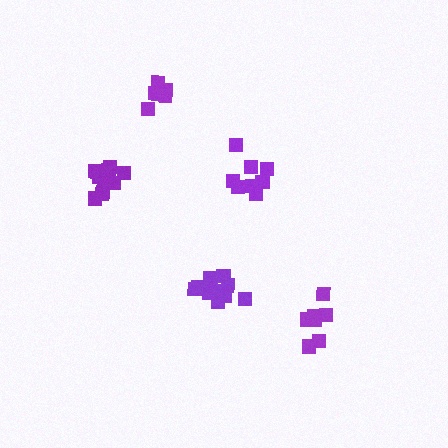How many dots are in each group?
Group 1: 12 dots, Group 2: 7 dots, Group 3: 7 dots, Group 4: 8 dots, Group 5: 11 dots (45 total).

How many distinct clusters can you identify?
There are 5 distinct clusters.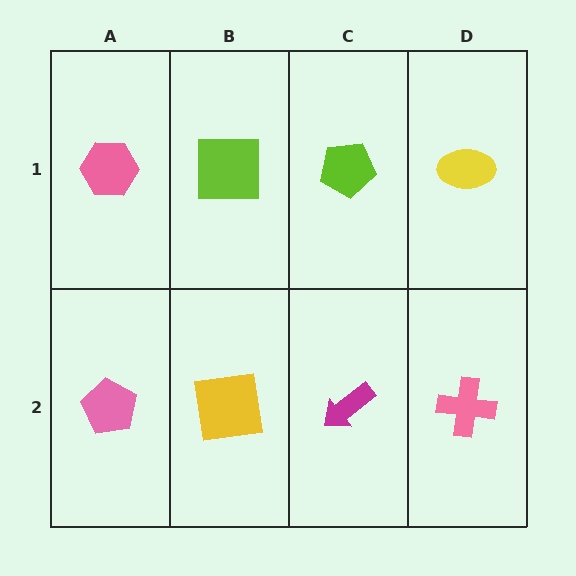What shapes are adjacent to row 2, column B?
A lime square (row 1, column B), a pink pentagon (row 2, column A), a magenta arrow (row 2, column C).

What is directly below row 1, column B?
A yellow square.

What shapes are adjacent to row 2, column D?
A yellow ellipse (row 1, column D), a magenta arrow (row 2, column C).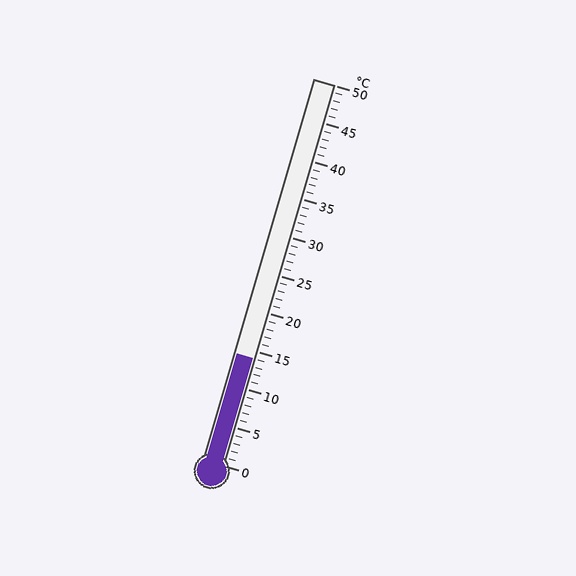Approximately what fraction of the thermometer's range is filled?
The thermometer is filled to approximately 30% of its range.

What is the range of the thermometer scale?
The thermometer scale ranges from 0°C to 50°C.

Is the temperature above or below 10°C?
The temperature is above 10°C.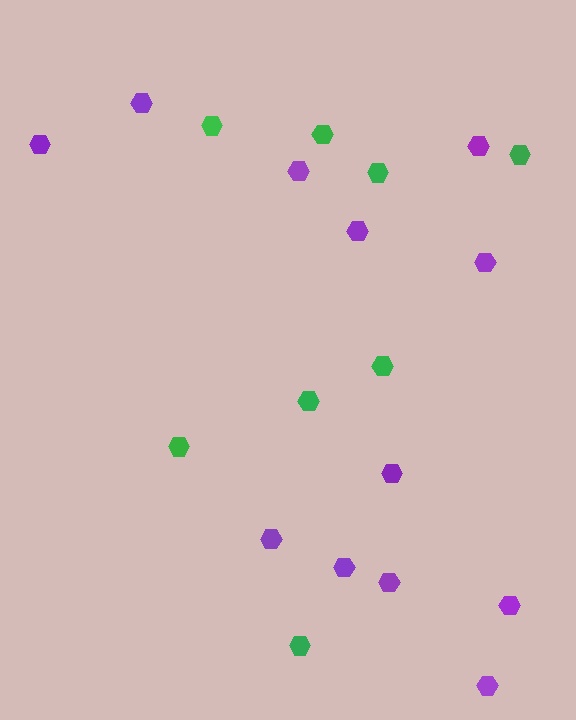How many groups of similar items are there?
There are 2 groups: one group of green hexagons (8) and one group of purple hexagons (12).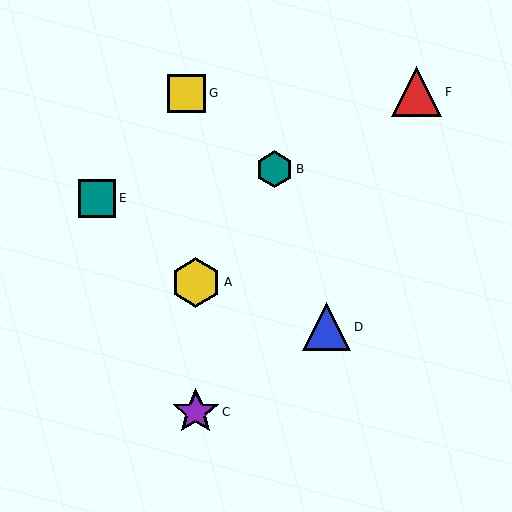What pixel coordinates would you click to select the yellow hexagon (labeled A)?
Click at (196, 282) to select the yellow hexagon A.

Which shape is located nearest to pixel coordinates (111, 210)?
The teal square (labeled E) at (97, 198) is nearest to that location.